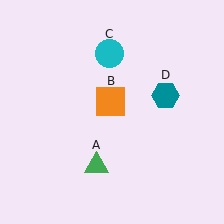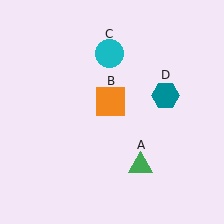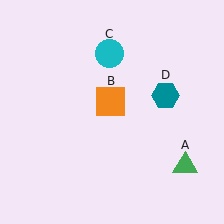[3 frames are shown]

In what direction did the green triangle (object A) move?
The green triangle (object A) moved right.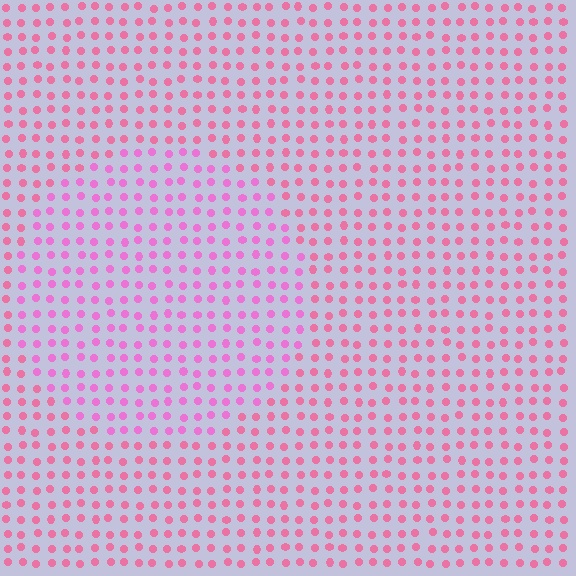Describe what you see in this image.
The image is filled with small pink elements in a uniform arrangement. A circle-shaped region is visible where the elements are tinted to a slightly different hue, forming a subtle color boundary.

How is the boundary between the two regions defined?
The boundary is defined purely by a slight shift in hue (about 25 degrees). Spacing, size, and orientation are identical on both sides.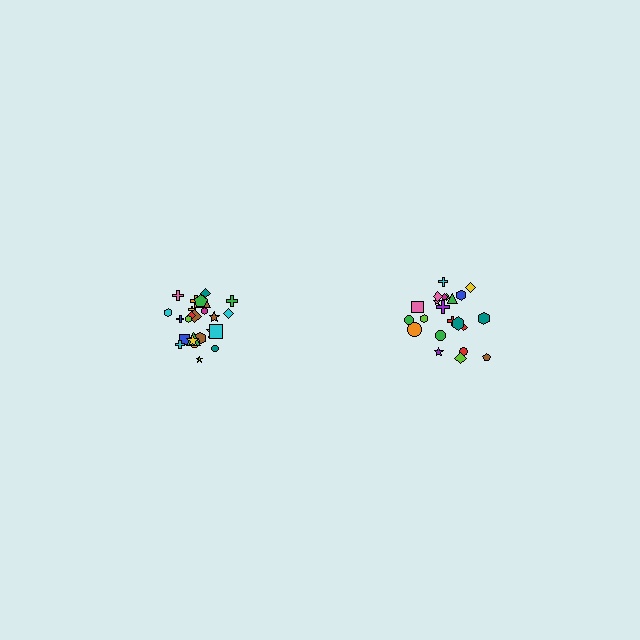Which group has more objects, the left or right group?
The left group.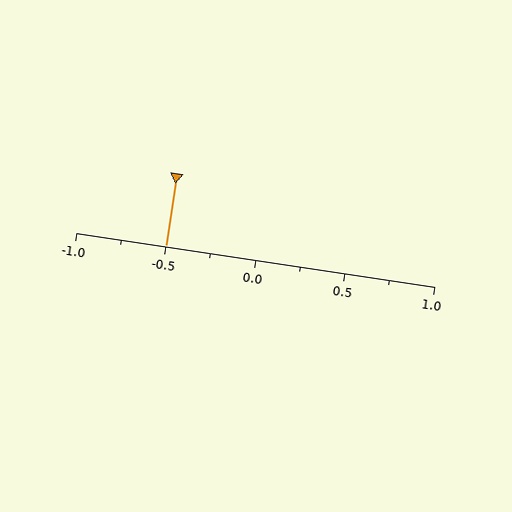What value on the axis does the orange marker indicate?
The marker indicates approximately -0.5.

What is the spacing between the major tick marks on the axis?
The major ticks are spaced 0.5 apart.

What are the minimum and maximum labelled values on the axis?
The axis runs from -1.0 to 1.0.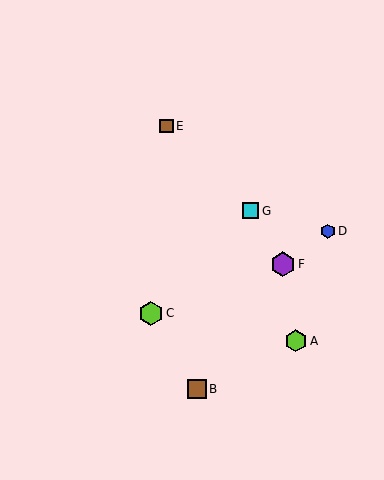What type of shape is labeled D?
Shape D is a blue hexagon.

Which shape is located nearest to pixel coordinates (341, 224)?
The blue hexagon (labeled D) at (328, 231) is nearest to that location.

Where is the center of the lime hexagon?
The center of the lime hexagon is at (151, 313).